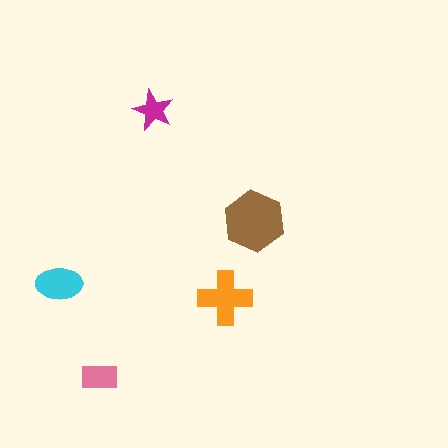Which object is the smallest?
The magenta star.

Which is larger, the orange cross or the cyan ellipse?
The orange cross.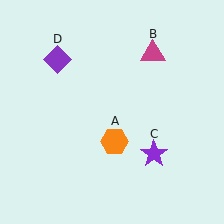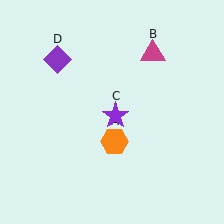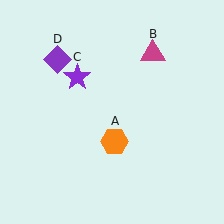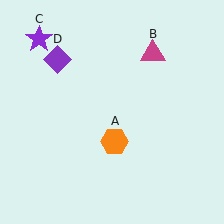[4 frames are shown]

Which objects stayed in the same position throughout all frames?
Orange hexagon (object A) and magenta triangle (object B) and purple diamond (object D) remained stationary.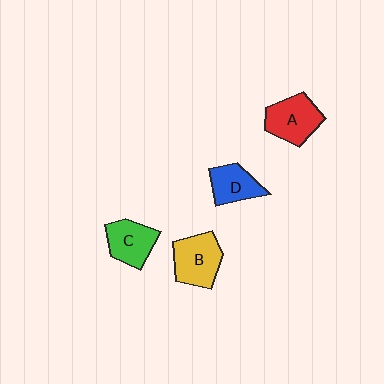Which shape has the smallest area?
Shape D (blue).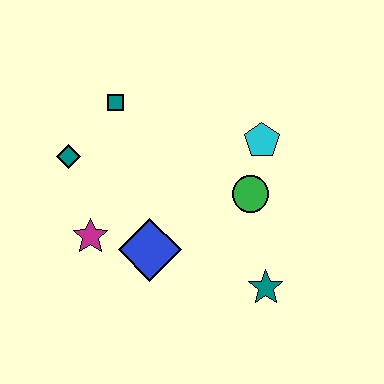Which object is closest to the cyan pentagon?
The green circle is closest to the cyan pentagon.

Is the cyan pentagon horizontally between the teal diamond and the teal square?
No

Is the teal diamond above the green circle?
Yes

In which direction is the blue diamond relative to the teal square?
The blue diamond is below the teal square.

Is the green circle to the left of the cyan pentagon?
Yes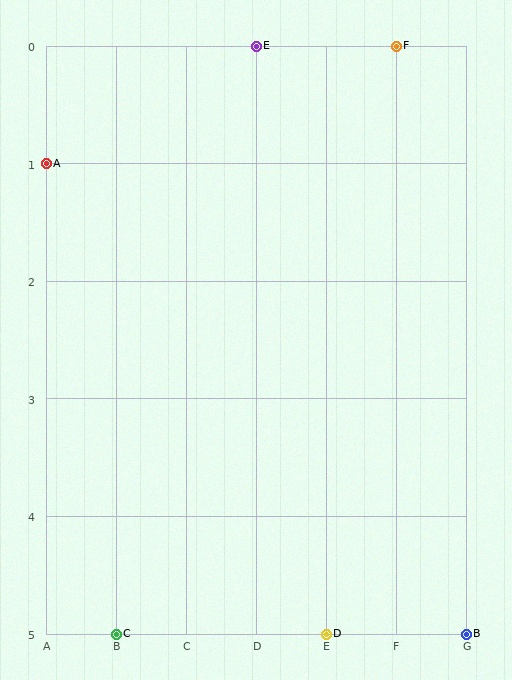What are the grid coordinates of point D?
Point D is at grid coordinates (E, 5).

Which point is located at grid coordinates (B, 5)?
Point C is at (B, 5).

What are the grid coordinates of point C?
Point C is at grid coordinates (B, 5).